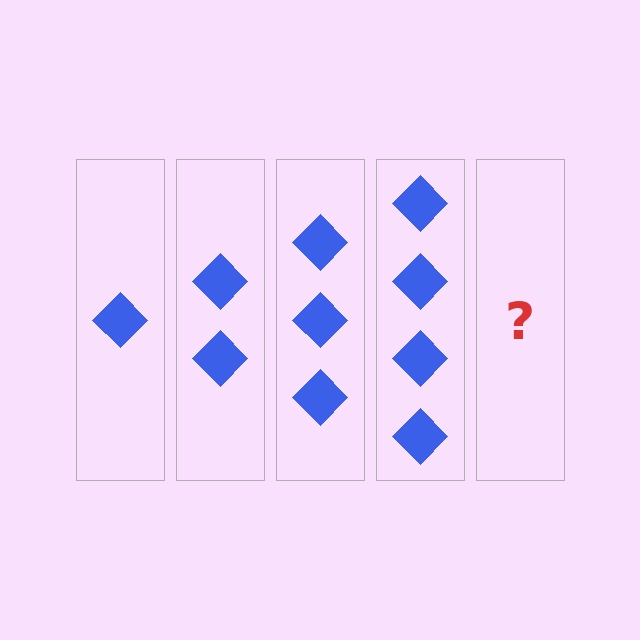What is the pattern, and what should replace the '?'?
The pattern is that each step adds one more diamond. The '?' should be 5 diamonds.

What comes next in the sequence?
The next element should be 5 diamonds.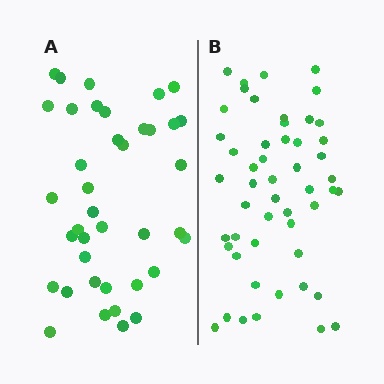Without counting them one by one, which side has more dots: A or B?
Region B (the right region) has more dots.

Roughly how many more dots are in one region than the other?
Region B has roughly 12 or so more dots than region A.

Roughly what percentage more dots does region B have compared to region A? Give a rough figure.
About 30% more.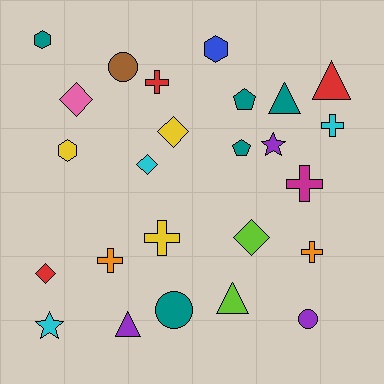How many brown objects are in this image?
There is 1 brown object.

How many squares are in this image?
There are no squares.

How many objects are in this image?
There are 25 objects.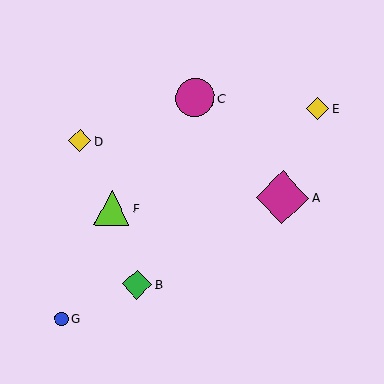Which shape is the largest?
The magenta diamond (labeled A) is the largest.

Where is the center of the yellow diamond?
The center of the yellow diamond is at (80, 141).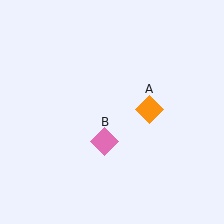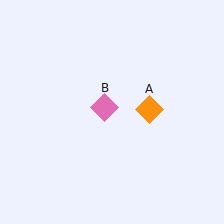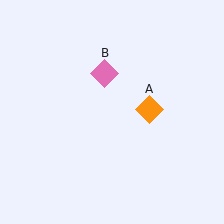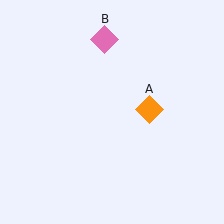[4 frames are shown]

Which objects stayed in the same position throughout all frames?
Orange diamond (object A) remained stationary.